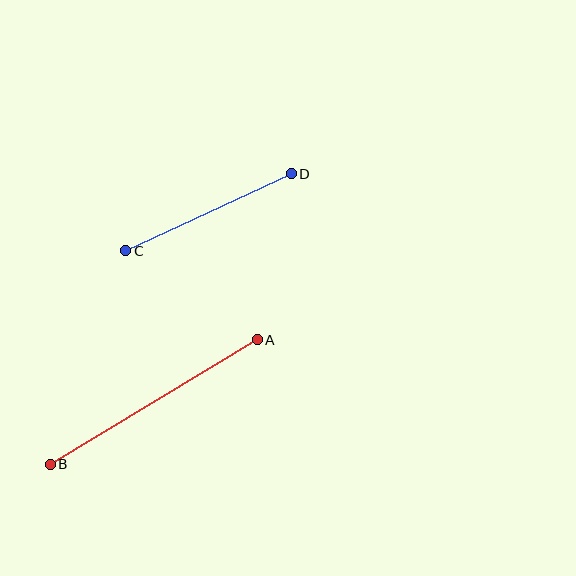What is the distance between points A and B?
The distance is approximately 242 pixels.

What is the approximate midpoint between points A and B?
The midpoint is at approximately (154, 402) pixels.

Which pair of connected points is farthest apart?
Points A and B are farthest apart.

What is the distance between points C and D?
The distance is approximately 182 pixels.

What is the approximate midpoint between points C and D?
The midpoint is at approximately (208, 212) pixels.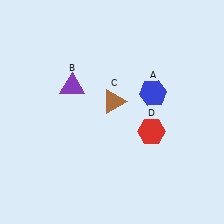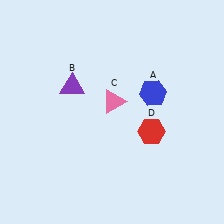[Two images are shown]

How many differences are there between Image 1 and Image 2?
There is 1 difference between the two images.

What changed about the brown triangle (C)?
In Image 1, C is brown. In Image 2, it changed to pink.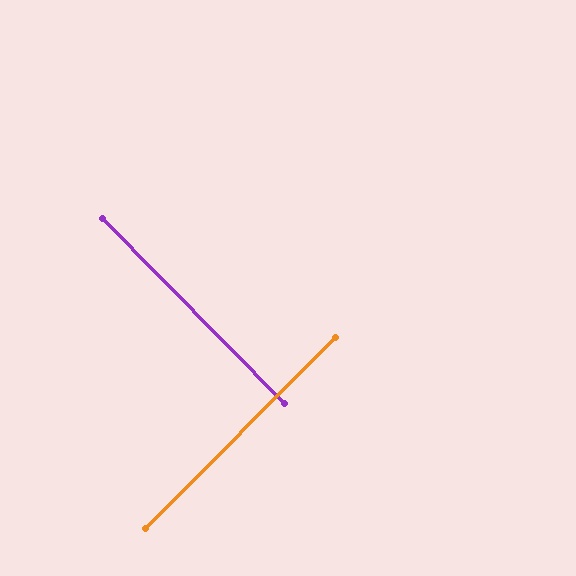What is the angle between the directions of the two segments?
Approximately 89 degrees.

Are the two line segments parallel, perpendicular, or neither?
Perpendicular — they meet at approximately 89°.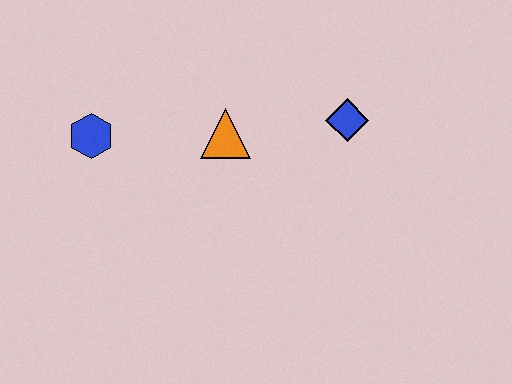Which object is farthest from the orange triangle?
The blue hexagon is farthest from the orange triangle.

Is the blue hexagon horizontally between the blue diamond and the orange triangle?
No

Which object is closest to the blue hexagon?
The orange triangle is closest to the blue hexagon.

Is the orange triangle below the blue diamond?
Yes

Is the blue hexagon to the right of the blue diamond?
No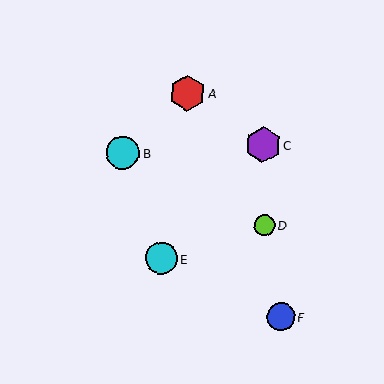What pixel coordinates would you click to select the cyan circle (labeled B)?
Click at (123, 153) to select the cyan circle B.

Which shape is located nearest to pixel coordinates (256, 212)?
The lime circle (labeled D) at (264, 225) is nearest to that location.